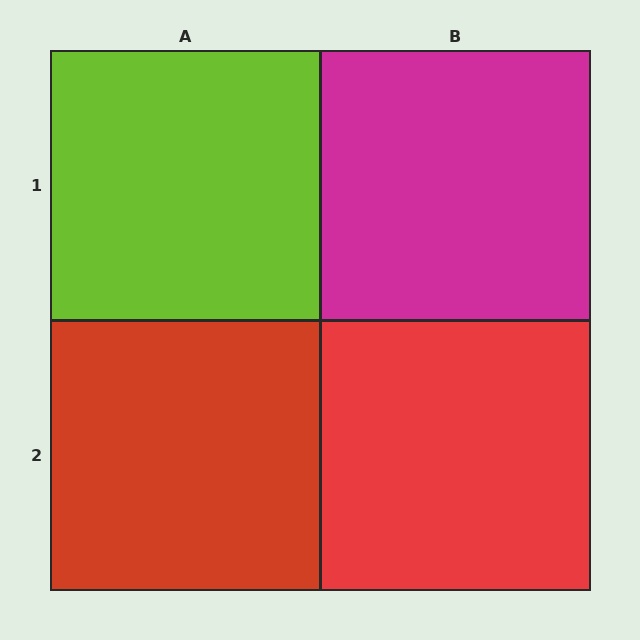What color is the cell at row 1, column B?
Magenta.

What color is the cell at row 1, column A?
Lime.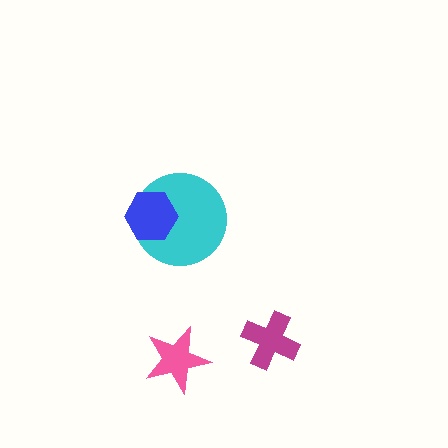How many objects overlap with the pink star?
0 objects overlap with the pink star.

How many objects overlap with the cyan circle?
1 object overlaps with the cyan circle.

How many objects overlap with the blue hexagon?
1 object overlaps with the blue hexagon.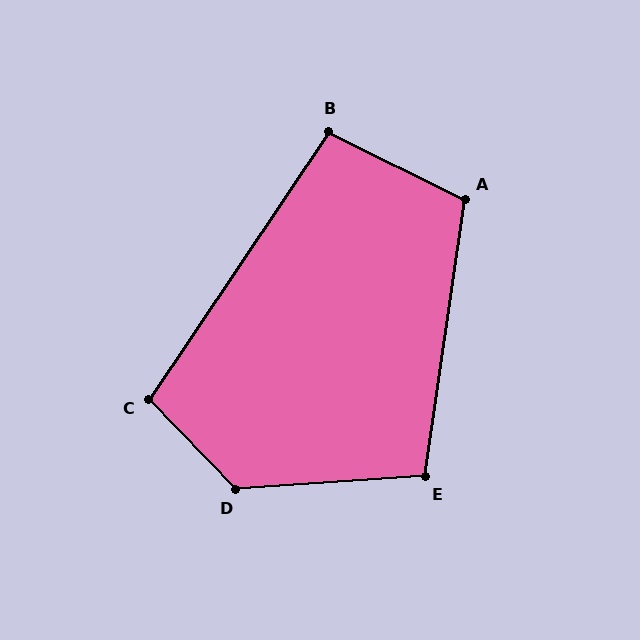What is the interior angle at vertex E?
Approximately 102 degrees (obtuse).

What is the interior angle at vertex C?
Approximately 102 degrees (obtuse).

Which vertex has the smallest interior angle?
B, at approximately 97 degrees.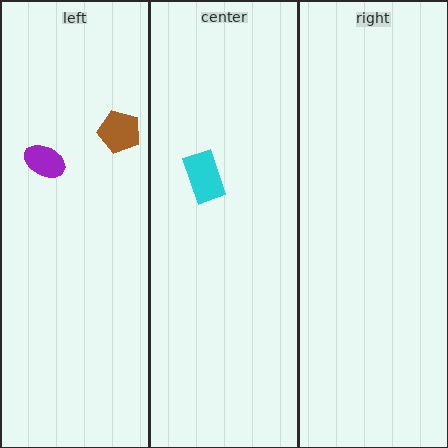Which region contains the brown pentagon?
The left region.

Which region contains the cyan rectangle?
The center region.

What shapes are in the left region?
The purple ellipse, the brown pentagon.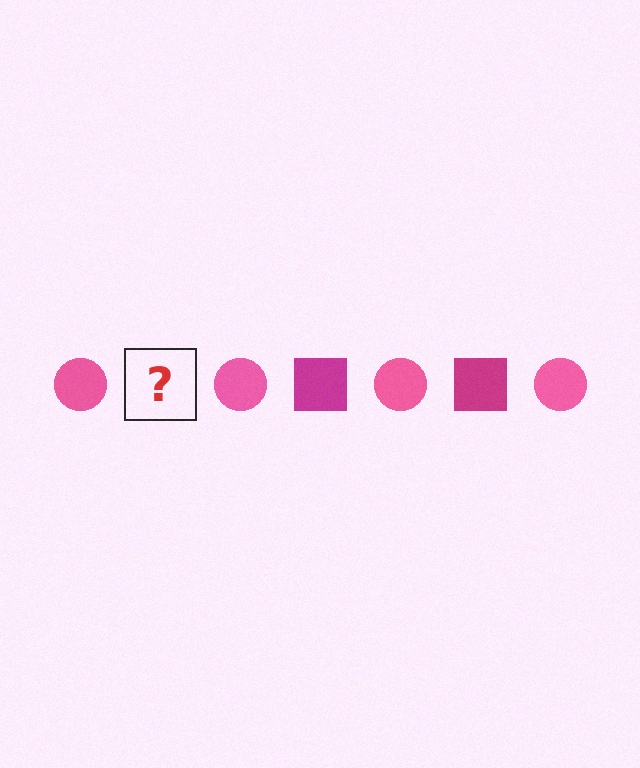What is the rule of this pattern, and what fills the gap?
The rule is that the pattern alternates between pink circle and magenta square. The gap should be filled with a magenta square.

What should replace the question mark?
The question mark should be replaced with a magenta square.